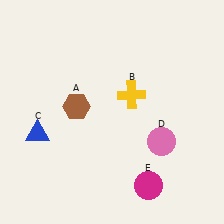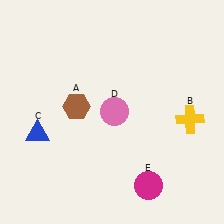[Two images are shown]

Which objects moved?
The objects that moved are: the yellow cross (B), the pink circle (D).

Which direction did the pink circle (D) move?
The pink circle (D) moved left.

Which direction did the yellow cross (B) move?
The yellow cross (B) moved right.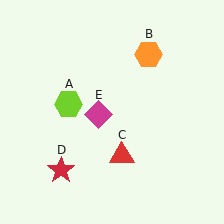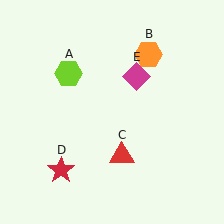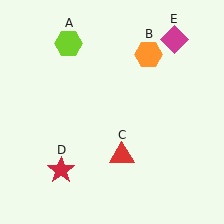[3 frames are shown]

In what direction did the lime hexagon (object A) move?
The lime hexagon (object A) moved up.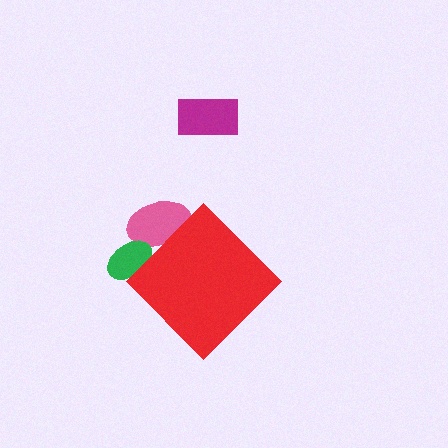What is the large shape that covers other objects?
A red diamond.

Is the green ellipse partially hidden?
Yes, the green ellipse is partially hidden behind the red diamond.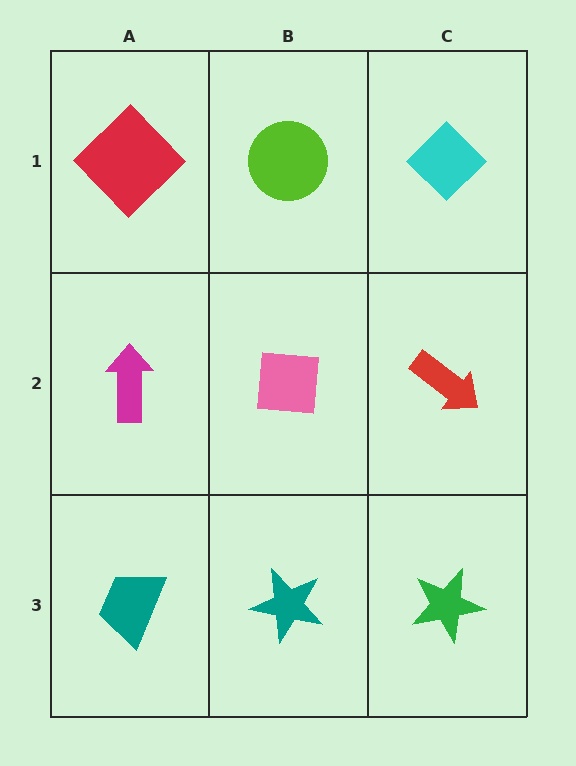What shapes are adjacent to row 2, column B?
A lime circle (row 1, column B), a teal star (row 3, column B), a magenta arrow (row 2, column A), a red arrow (row 2, column C).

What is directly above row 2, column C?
A cyan diamond.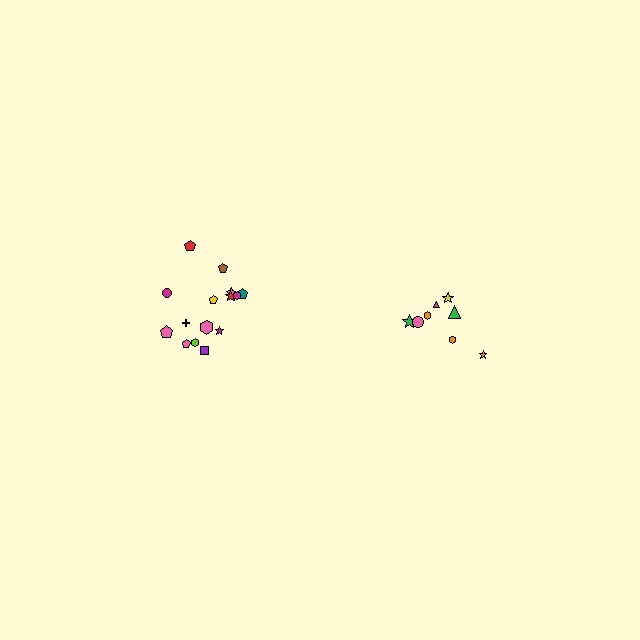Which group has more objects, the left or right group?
The left group.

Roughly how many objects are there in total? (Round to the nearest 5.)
Roughly 25 objects in total.